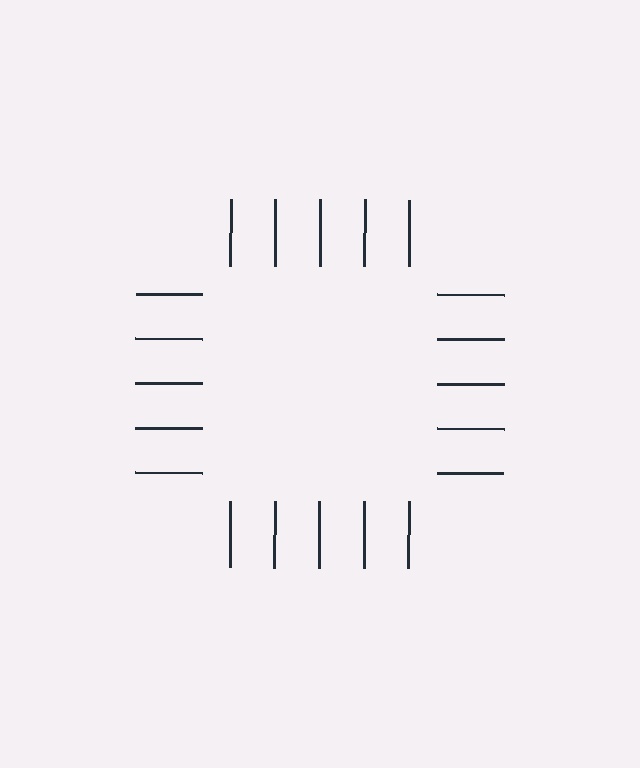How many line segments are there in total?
20 — 5 along each of the 4 edges.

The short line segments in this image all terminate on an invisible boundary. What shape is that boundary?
An illusory square — the line segments terminate on its edges but no continuous stroke is drawn.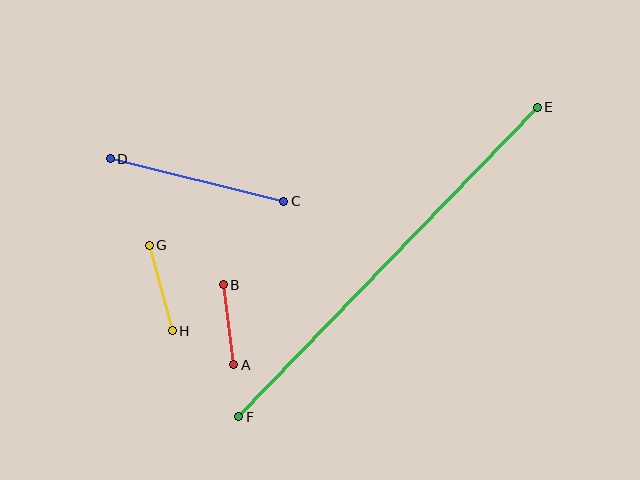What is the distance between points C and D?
The distance is approximately 179 pixels.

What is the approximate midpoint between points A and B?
The midpoint is at approximately (228, 325) pixels.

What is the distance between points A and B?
The distance is approximately 80 pixels.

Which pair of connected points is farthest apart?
Points E and F are farthest apart.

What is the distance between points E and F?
The distance is approximately 430 pixels.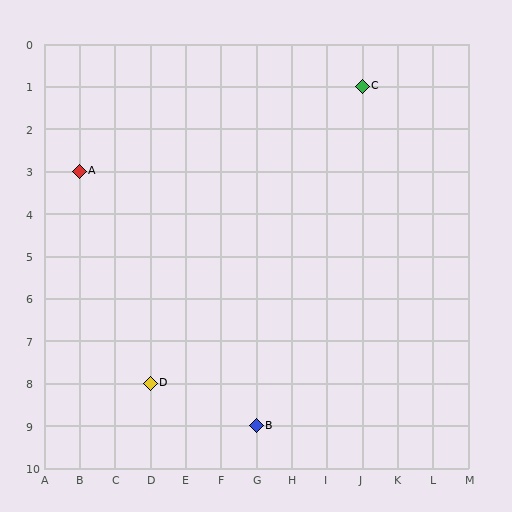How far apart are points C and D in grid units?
Points C and D are 6 columns and 7 rows apart (about 9.2 grid units diagonally).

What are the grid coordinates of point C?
Point C is at grid coordinates (J, 1).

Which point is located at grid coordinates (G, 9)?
Point B is at (G, 9).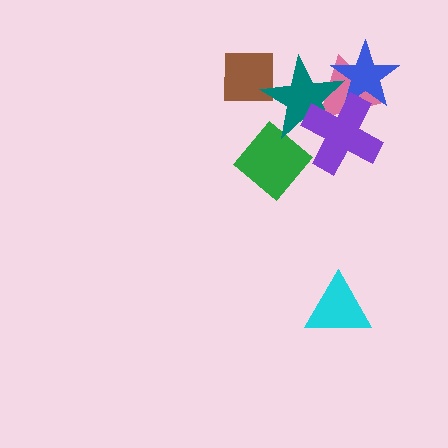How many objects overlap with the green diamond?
1 object overlaps with the green diamond.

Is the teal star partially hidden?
Yes, it is partially covered by another shape.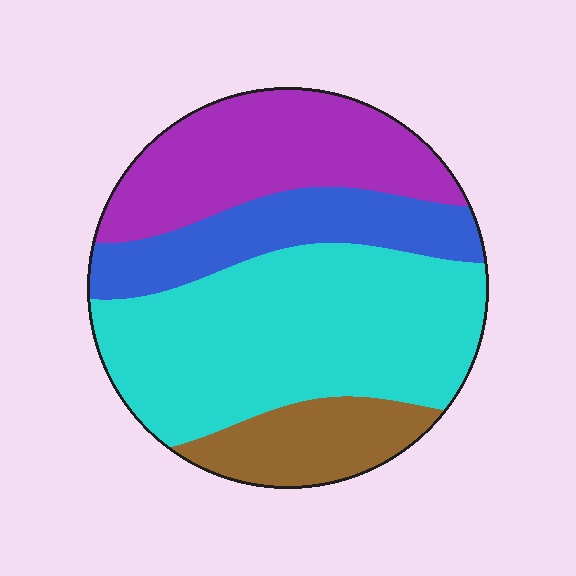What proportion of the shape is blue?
Blue takes up between a sixth and a third of the shape.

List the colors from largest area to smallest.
From largest to smallest: cyan, purple, blue, brown.